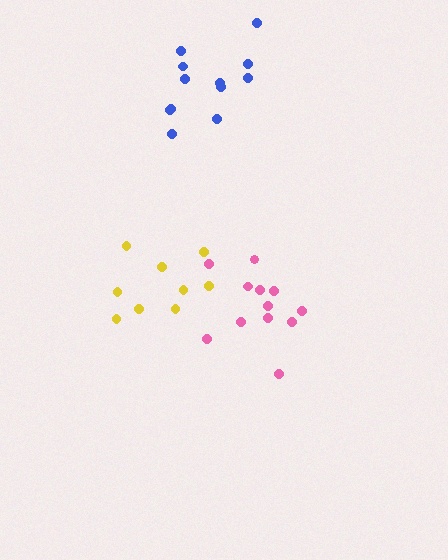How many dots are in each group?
Group 1: 12 dots, Group 2: 9 dots, Group 3: 12 dots (33 total).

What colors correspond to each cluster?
The clusters are colored: pink, yellow, blue.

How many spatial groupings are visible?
There are 3 spatial groupings.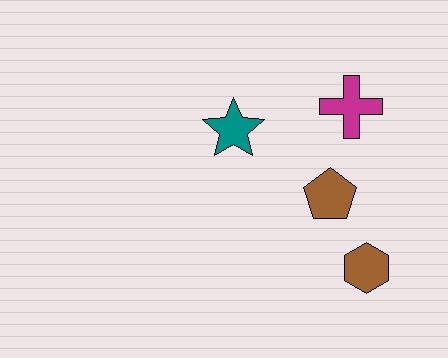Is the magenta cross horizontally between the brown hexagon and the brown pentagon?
Yes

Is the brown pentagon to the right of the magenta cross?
No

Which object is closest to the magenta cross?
The brown pentagon is closest to the magenta cross.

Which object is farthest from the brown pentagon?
The teal star is farthest from the brown pentagon.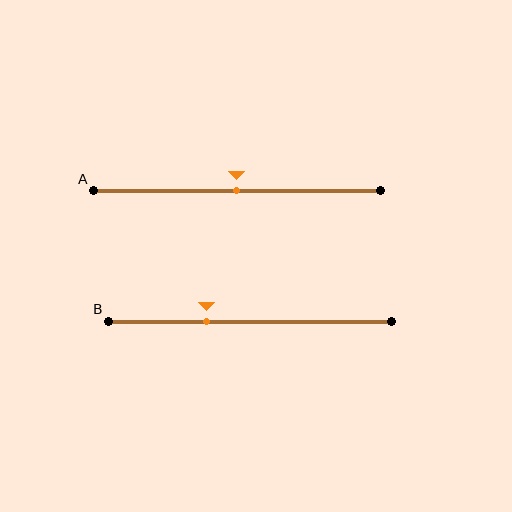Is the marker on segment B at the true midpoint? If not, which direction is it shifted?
No, the marker on segment B is shifted to the left by about 15% of the segment length.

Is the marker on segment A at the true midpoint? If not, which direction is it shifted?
Yes, the marker on segment A is at the true midpoint.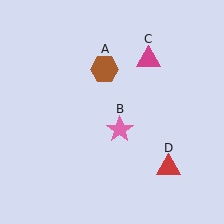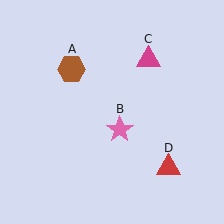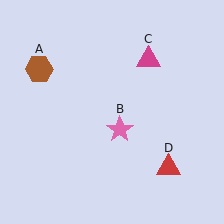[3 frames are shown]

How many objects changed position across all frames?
1 object changed position: brown hexagon (object A).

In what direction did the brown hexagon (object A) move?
The brown hexagon (object A) moved left.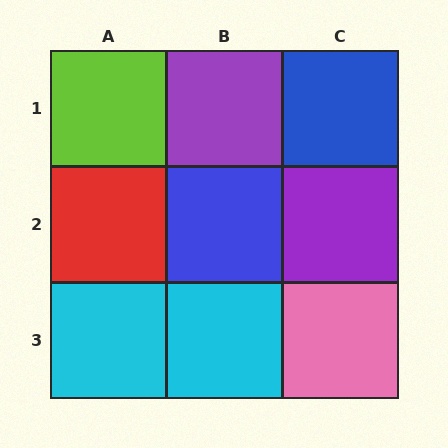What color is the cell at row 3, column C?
Pink.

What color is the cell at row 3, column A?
Cyan.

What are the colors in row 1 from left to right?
Lime, purple, blue.